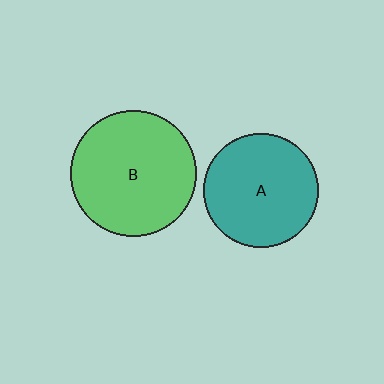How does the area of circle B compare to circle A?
Approximately 1.2 times.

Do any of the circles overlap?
No, none of the circles overlap.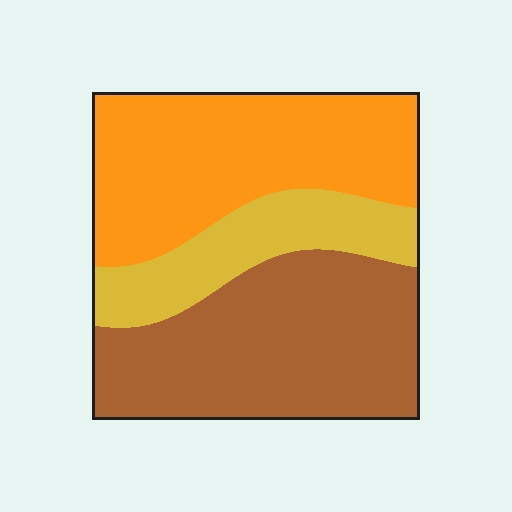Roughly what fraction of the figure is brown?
Brown takes up about two fifths (2/5) of the figure.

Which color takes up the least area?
Yellow, at roughly 20%.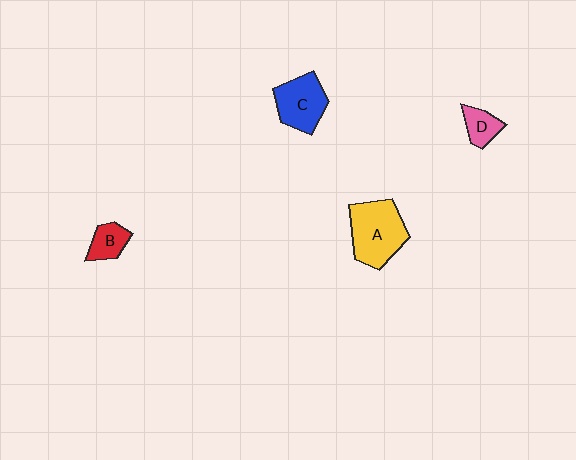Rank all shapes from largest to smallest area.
From largest to smallest: A (yellow), C (blue), B (red), D (pink).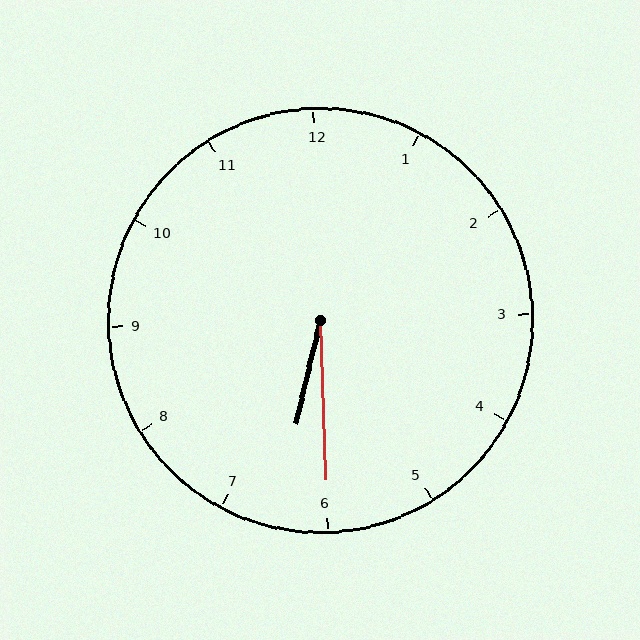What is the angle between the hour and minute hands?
Approximately 15 degrees.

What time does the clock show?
6:30.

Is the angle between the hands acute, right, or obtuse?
It is acute.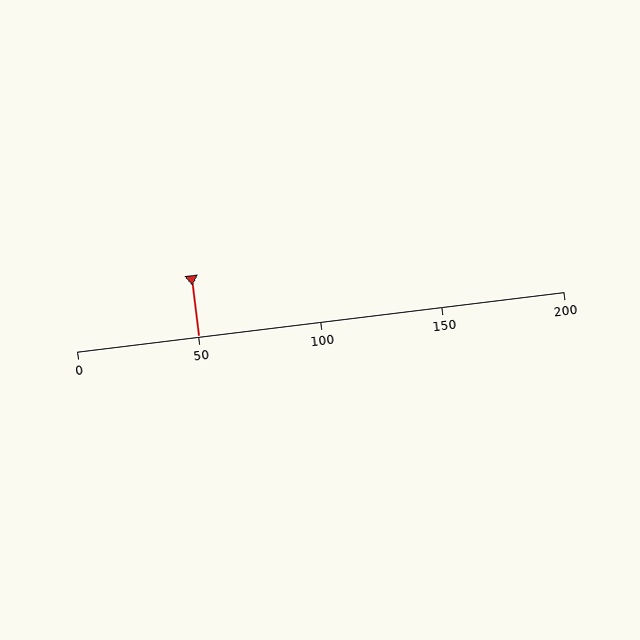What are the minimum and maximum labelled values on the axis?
The axis runs from 0 to 200.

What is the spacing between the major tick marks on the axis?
The major ticks are spaced 50 apart.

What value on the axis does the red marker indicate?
The marker indicates approximately 50.